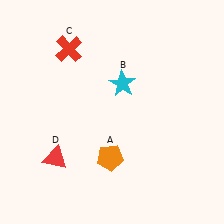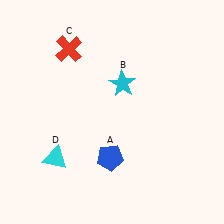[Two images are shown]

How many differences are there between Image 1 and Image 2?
There are 2 differences between the two images.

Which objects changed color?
A changed from orange to blue. D changed from red to cyan.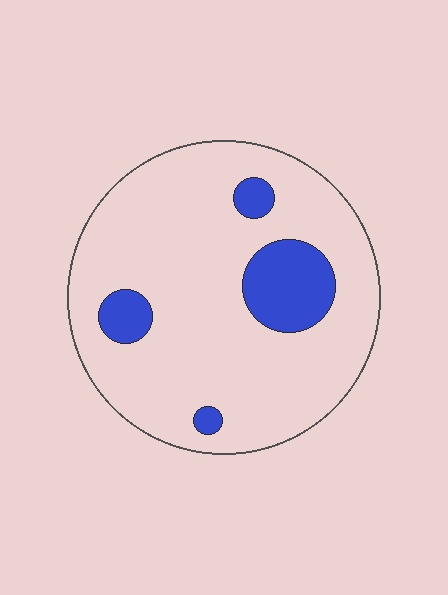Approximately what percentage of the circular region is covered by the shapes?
Approximately 15%.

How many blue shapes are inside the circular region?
4.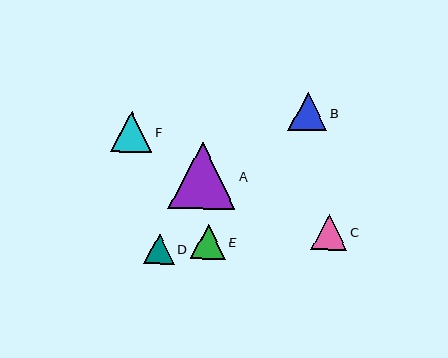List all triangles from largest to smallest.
From largest to smallest: A, F, B, C, E, D.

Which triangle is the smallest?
Triangle D is the smallest with a size of approximately 31 pixels.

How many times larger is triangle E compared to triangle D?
Triangle E is approximately 1.1 times the size of triangle D.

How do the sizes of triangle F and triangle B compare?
Triangle F and triangle B are approximately the same size.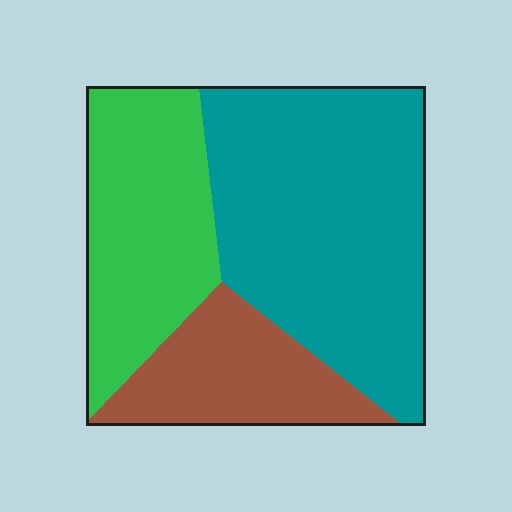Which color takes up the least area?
Brown, at roughly 20%.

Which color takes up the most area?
Teal, at roughly 50%.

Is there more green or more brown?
Green.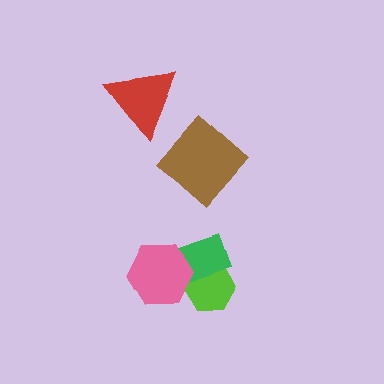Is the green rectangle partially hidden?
Yes, it is partially covered by another shape.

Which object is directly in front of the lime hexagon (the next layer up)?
The green rectangle is directly in front of the lime hexagon.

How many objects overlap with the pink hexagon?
2 objects overlap with the pink hexagon.